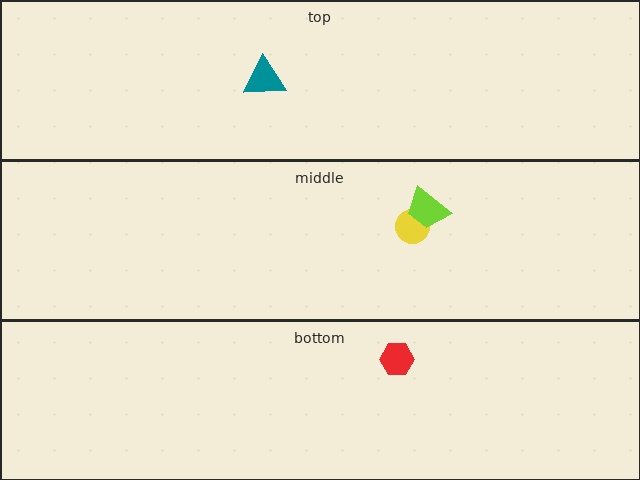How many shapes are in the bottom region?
1.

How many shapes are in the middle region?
2.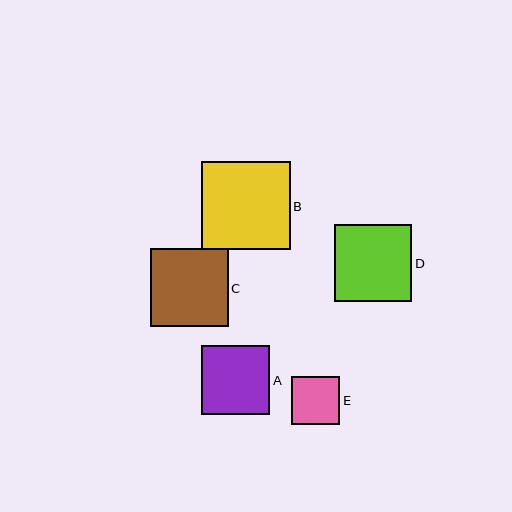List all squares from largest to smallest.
From largest to smallest: B, C, D, A, E.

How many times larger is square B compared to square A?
Square B is approximately 1.3 times the size of square A.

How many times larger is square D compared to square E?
Square D is approximately 1.6 times the size of square E.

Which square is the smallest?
Square E is the smallest with a size of approximately 48 pixels.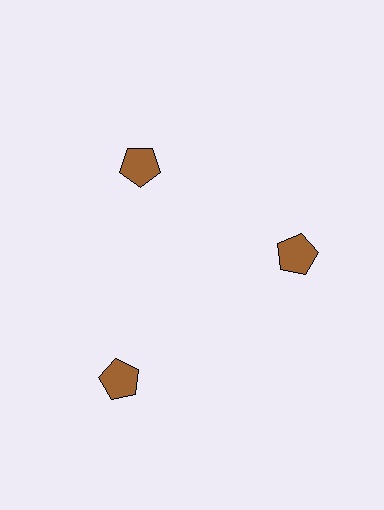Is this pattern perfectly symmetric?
No. The 3 brown pentagons are arranged in a ring, but one element near the 7 o'clock position is pushed outward from the center, breaking the 3-fold rotational symmetry.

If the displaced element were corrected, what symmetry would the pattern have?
It would have 3-fold rotational symmetry — the pattern would map onto itself every 120 degrees.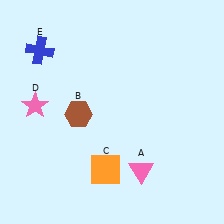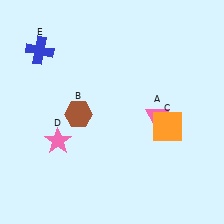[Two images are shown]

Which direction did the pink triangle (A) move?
The pink triangle (A) moved up.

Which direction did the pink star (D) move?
The pink star (D) moved down.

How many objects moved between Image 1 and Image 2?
3 objects moved between the two images.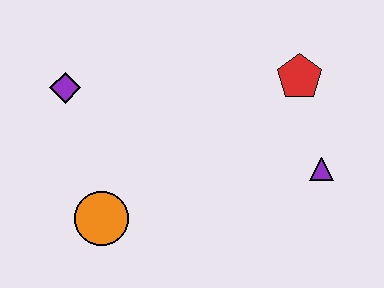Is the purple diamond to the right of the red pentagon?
No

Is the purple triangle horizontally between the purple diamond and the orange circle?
No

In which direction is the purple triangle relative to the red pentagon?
The purple triangle is below the red pentagon.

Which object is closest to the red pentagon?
The purple triangle is closest to the red pentagon.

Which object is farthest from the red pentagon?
The orange circle is farthest from the red pentagon.